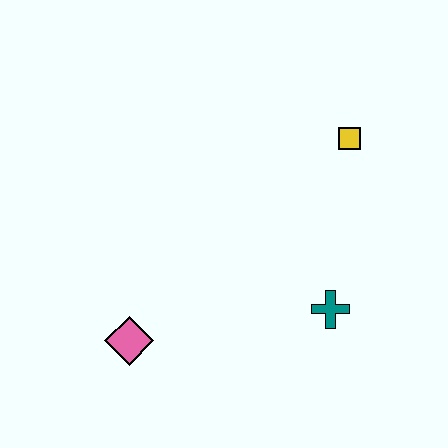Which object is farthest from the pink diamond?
The yellow square is farthest from the pink diamond.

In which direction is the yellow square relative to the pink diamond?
The yellow square is to the right of the pink diamond.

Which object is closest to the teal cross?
The yellow square is closest to the teal cross.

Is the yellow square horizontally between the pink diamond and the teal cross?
No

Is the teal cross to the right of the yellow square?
No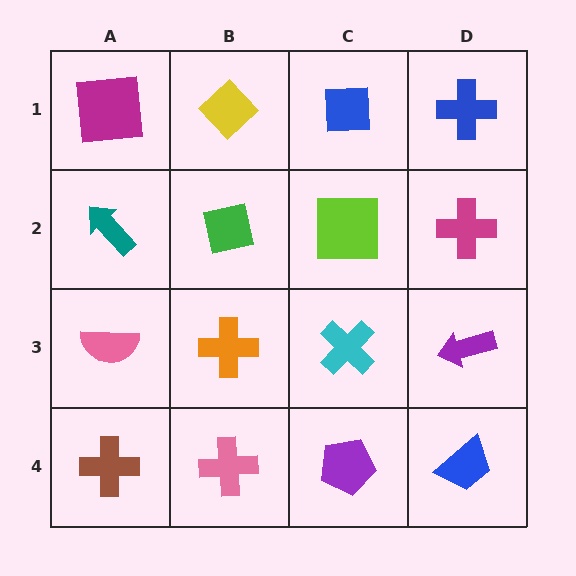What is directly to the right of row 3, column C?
A purple arrow.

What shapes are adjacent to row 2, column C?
A blue square (row 1, column C), a cyan cross (row 3, column C), a green square (row 2, column B), a magenta cross (row 2, column D).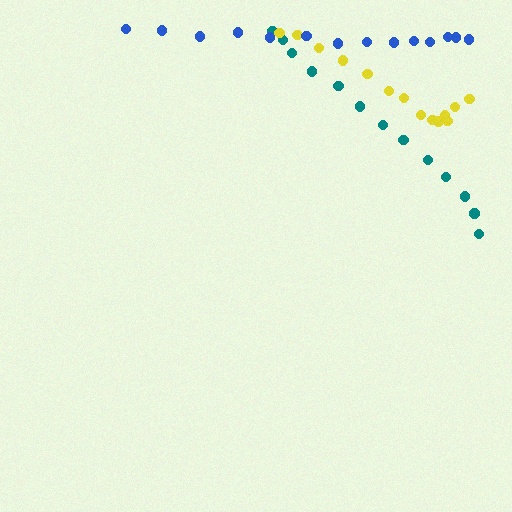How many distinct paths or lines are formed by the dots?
There are 3 distinct paths.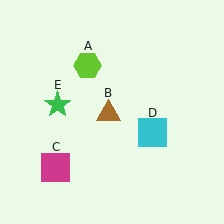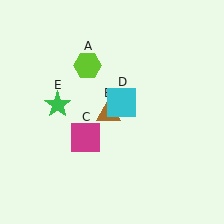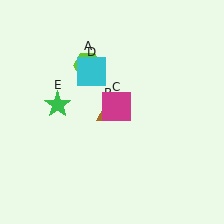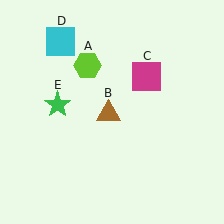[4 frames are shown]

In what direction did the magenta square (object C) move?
The magenta square (object C) moved up and to the right.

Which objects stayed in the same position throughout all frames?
Lime hexagon (object A) and brown triangle (object B) and green star (object E) remained stationary.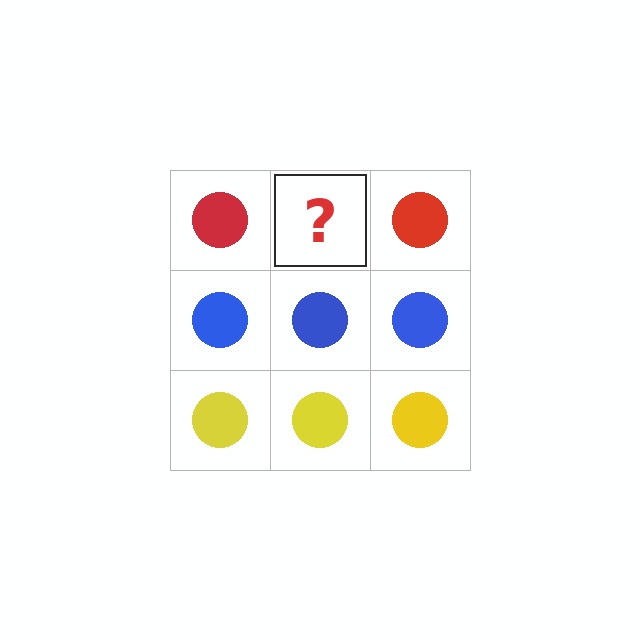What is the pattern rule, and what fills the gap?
The rule is that each row has a consistent color. The gap should be filled with a red circle.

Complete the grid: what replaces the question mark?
The question mark should be replaced with a red circle.